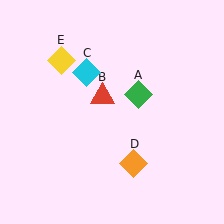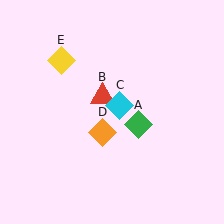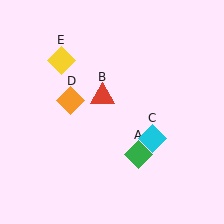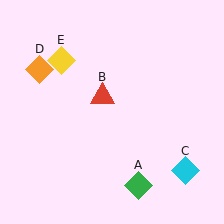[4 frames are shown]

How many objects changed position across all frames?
3 objects changed position: green diamond (object A), cyan diamond (object C), orange diamond (object D).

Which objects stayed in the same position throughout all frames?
Red triangle (object B) and yellow diamond (object E) remained stationary.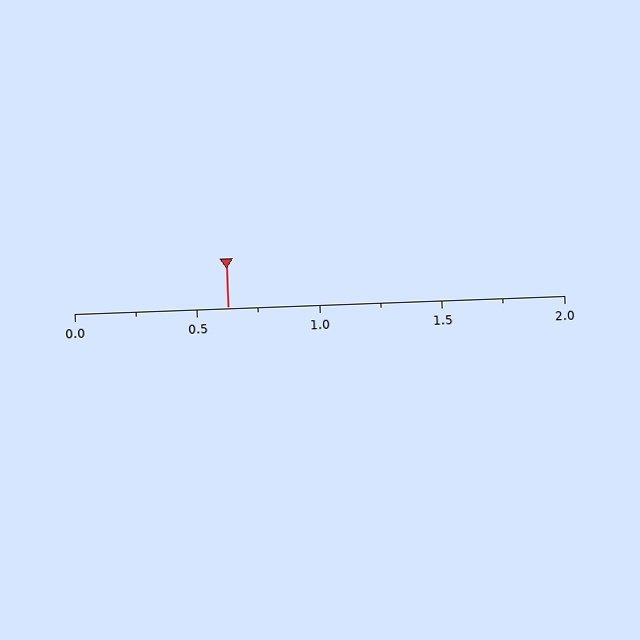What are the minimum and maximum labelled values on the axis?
The axis runs from 0.0 to 2.0.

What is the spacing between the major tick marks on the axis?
The major ticks are spaced 0.5 apart.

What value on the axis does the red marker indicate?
The marker indicates approximately 0.62.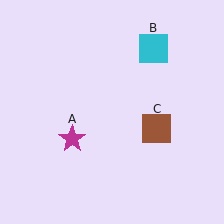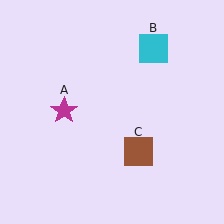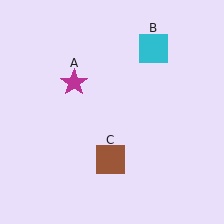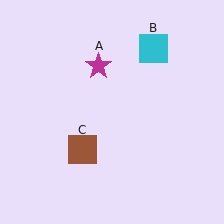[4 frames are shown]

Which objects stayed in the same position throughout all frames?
Cyan square (object B) remained stationary.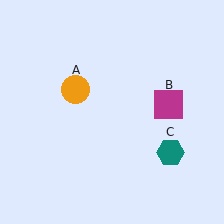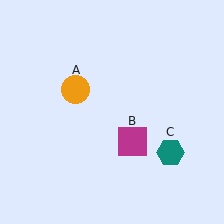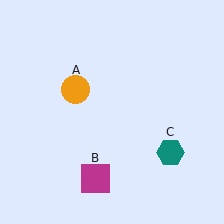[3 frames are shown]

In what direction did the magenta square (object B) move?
The magenta square (object B) moved down and to the left.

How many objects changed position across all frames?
1 object changed position: magenta square (object B).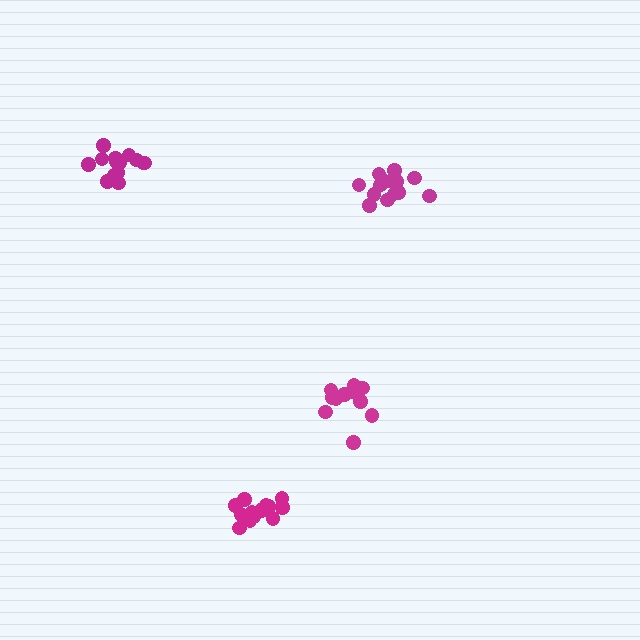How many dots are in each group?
Group 1: 11 dots, Group 2: 14 dots, Group 3: 14 dots, Group 4: 14 dots (53 total).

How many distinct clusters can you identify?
There are 4 distinct clusters.